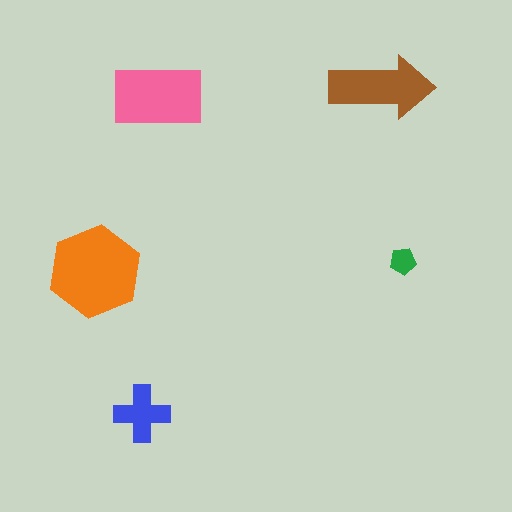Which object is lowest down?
The blue cross is bottommost.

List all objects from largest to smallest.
The orange hexagon, the pink rectangle, the brown arrow, the blue cross, the green pentagon.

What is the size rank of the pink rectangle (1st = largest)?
2nd.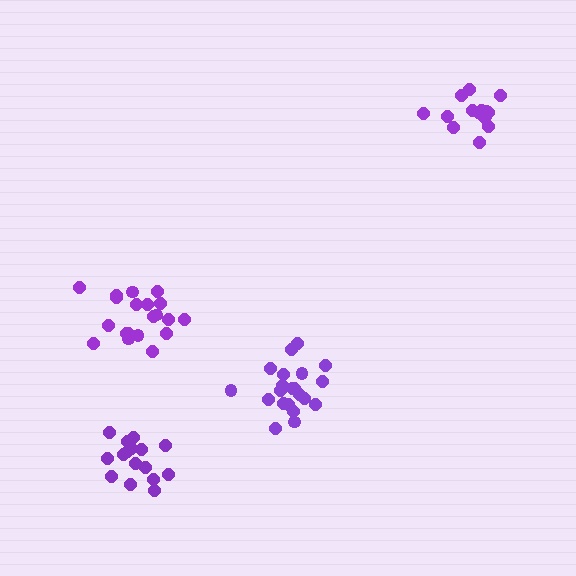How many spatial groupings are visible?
There are 4 spatial groupings.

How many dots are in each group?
Group 1: 16 dots, Group 2: 16 dots, Group 3: 20 dots, Group 4: 21 dots (73 total).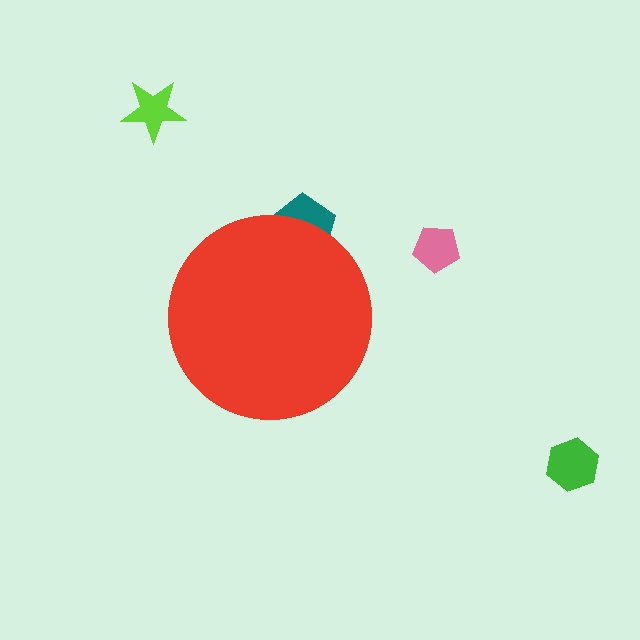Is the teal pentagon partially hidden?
Yes, the teal pentagon is partially hidden behind the red circle.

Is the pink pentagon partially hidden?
No, the pink pentagon is fully visible.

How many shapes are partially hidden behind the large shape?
1 shape is partially hidden.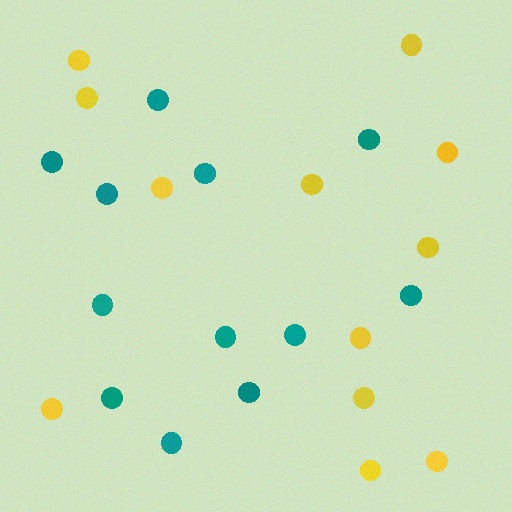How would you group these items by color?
There are 2 groups: one group of teal circles (12) and one group of yellow circles (12).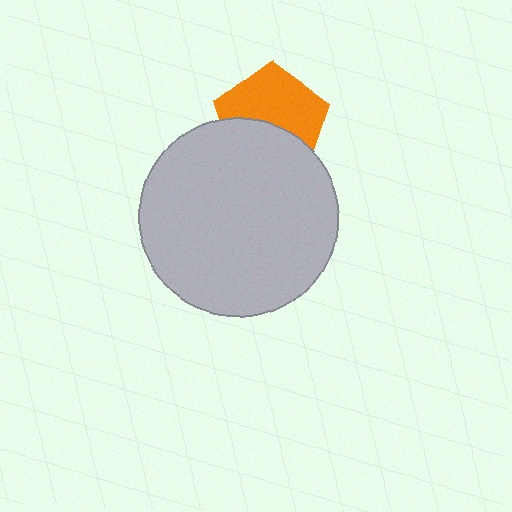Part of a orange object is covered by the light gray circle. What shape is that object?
It is a pentagon.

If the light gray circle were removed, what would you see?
You would see the complete orange pentagon.